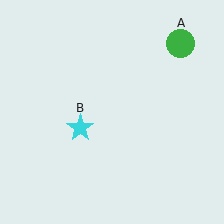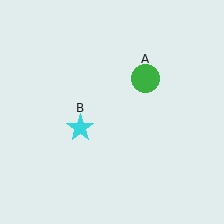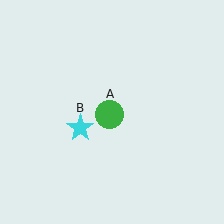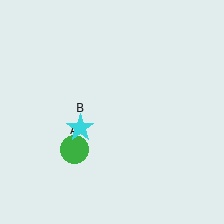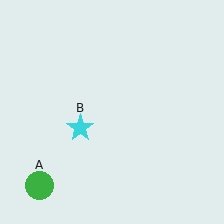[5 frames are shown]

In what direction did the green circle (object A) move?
The green circle (object A) moved down and to the left.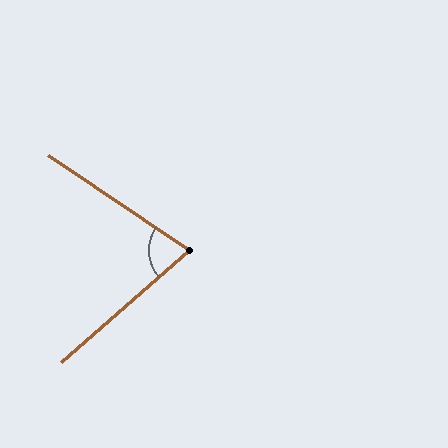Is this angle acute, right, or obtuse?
It is acute.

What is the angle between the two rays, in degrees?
Approximately 75 degrees.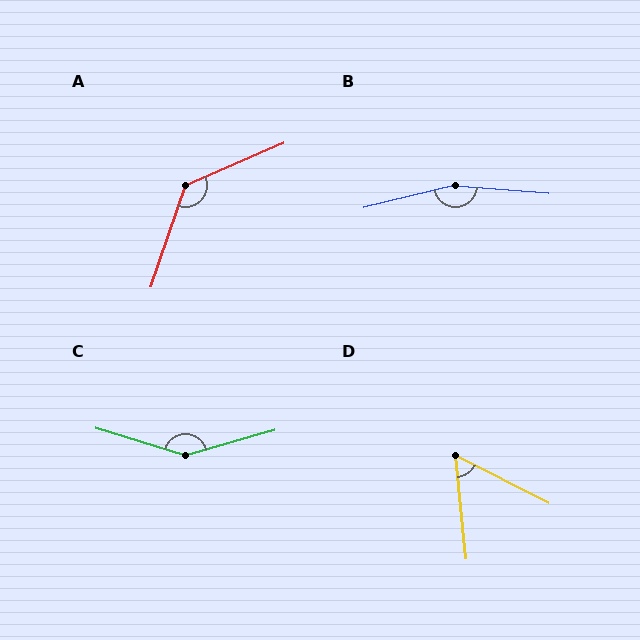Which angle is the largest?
B, at approximately 162 degrees.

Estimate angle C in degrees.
Approximately 147 degrees.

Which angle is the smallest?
D, at approximately 57 degrees.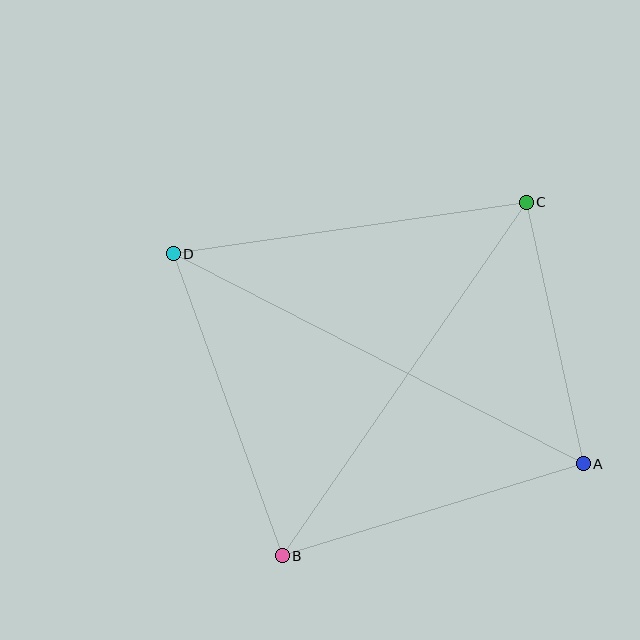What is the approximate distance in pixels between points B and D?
The distance between B and D is approximately 321 pixels.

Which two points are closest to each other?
Points A and C are closest to each other.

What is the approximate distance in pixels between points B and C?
The distance between B and C is approximately 429 pixels.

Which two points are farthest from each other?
Points A and D are farthest from each other.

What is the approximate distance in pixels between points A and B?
The distance between A and B is approximately 315 pixels.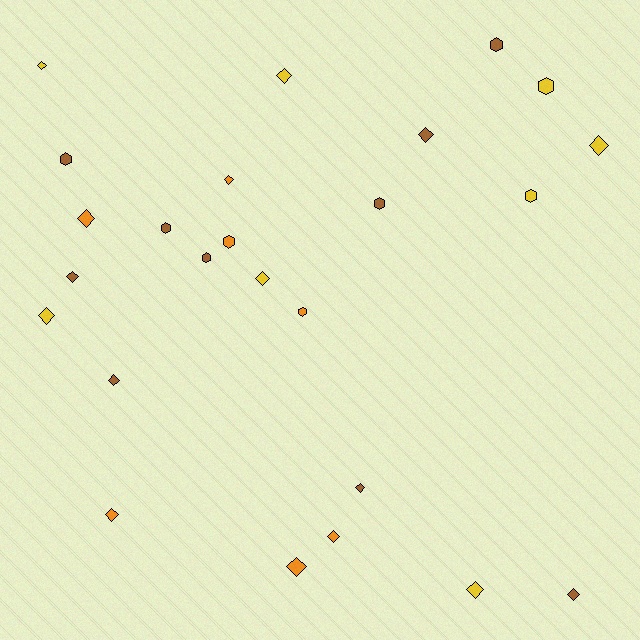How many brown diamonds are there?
There are 5 brown diamonds.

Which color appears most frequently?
Brown, with 10 objects.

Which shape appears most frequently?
Diamond, with 16 objects.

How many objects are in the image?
There are 25 objects.